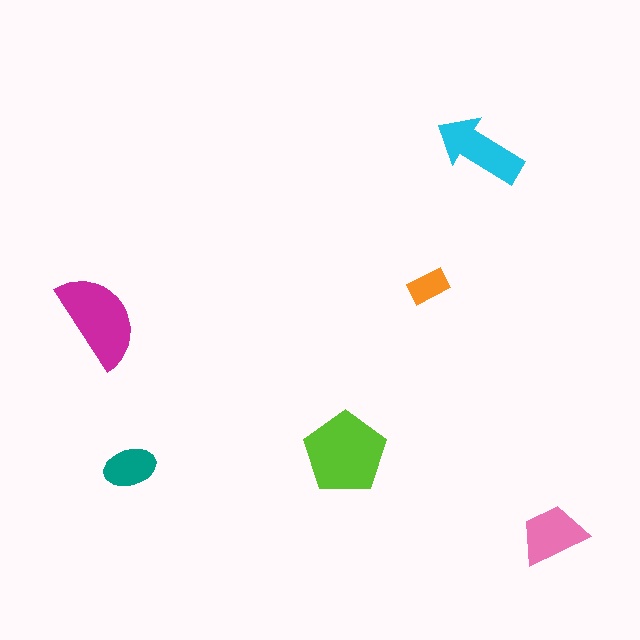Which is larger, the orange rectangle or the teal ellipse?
The teal ellipse.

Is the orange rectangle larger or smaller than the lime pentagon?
Smaller.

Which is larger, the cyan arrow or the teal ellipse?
The cyan arrow.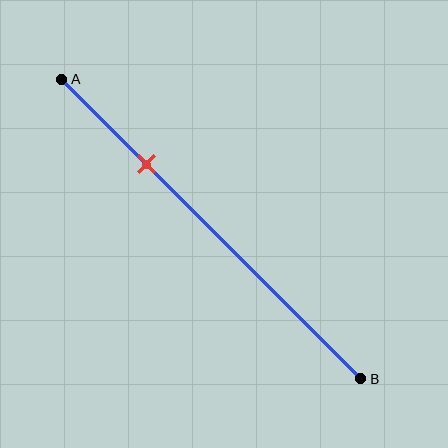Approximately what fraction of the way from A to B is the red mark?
The red mark is approximately 30% of the way from A to B.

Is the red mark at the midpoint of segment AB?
No, the mark is at about 30% from A, not at the 50% midpoint.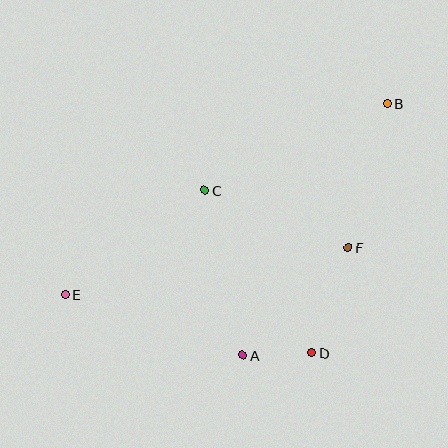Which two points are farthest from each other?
Points B and E are farthest from each other.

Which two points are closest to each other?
Points A and D are closest to each other.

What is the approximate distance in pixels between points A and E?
The distance between A and E is approximately 187 pixels.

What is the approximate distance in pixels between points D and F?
The distance between D and F is approximately 111 pixels.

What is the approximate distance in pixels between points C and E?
The distance between C and E is approximately 174 pixels.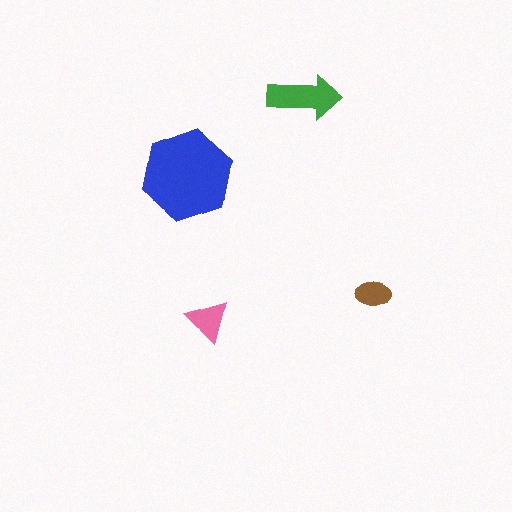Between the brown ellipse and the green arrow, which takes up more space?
The green arrow.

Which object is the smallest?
The brown ellipse.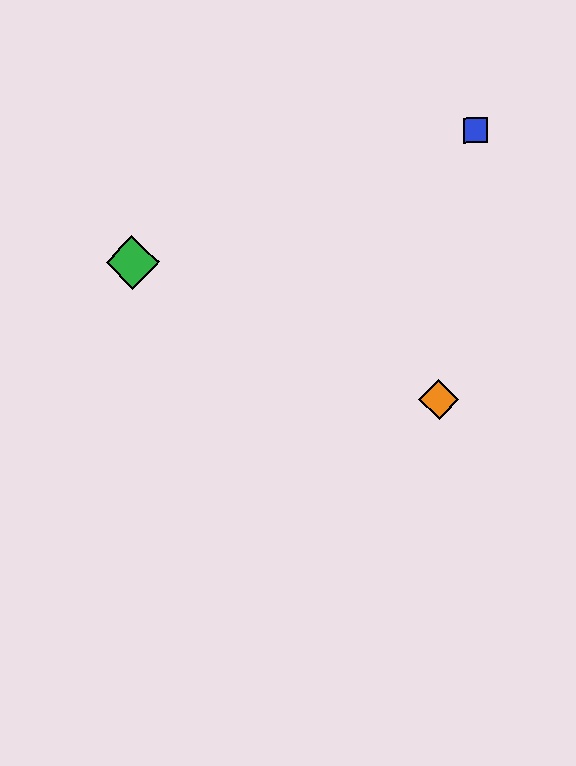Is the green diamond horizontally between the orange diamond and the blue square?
No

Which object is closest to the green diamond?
The orange diamond is closest to the green diamond.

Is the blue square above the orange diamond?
Yes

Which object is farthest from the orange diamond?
The green diamond is farthest from the orange diamond.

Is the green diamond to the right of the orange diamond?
No